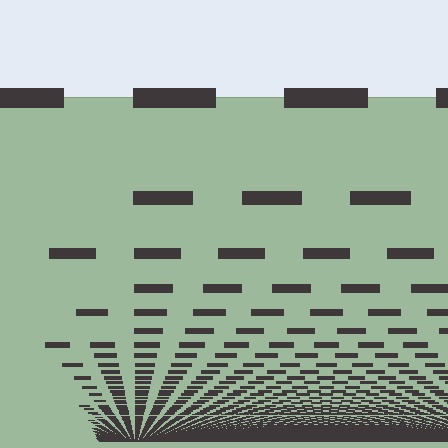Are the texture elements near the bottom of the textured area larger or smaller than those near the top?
Smaller. The gradient is inverted — elements near the bottom are smaller and denser.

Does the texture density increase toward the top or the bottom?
Density increases toward the bottom.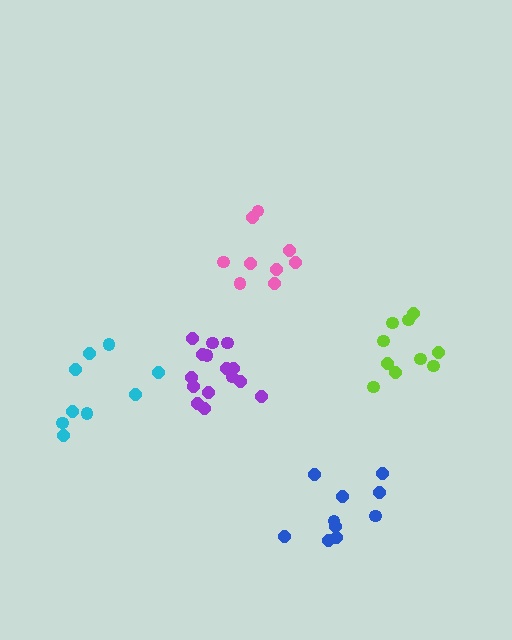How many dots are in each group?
Group 1: 15 dots, Group 2: 9 dots, Group 3: 10 dots, Group 4: 9 dots, Group 5: 10 dots (53 total).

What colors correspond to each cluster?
The clusters are colored: purple, pink, blue, cyan, lime.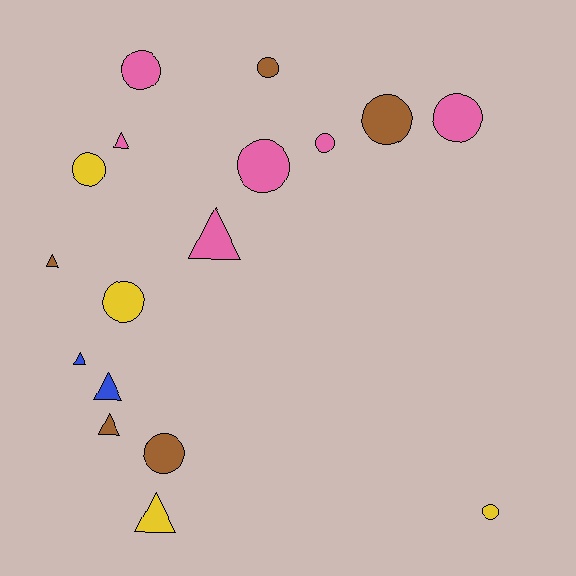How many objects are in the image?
There are 17 objects.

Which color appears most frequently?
Pink, with 6 objects.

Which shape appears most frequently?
Circle, with 10 objects.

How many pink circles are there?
There are 4 pink circles.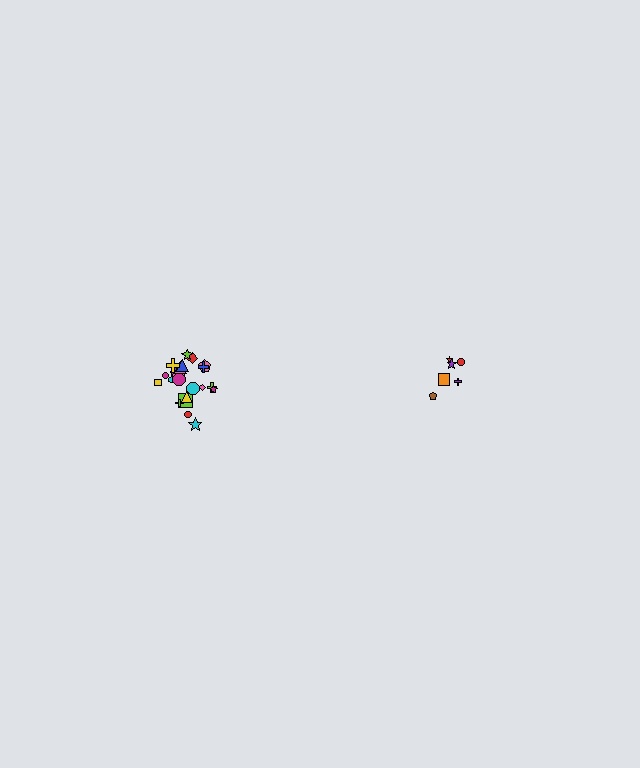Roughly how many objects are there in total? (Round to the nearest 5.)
Roughly 30 objects in total.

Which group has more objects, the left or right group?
The left group.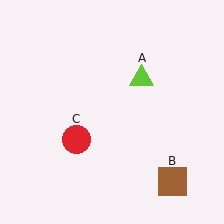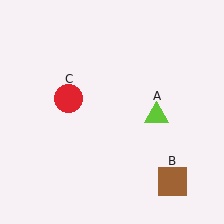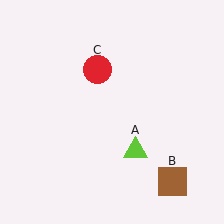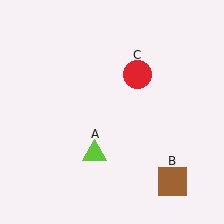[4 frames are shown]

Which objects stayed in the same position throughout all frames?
Brown square (object B) remained stationary.